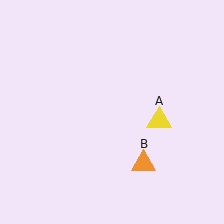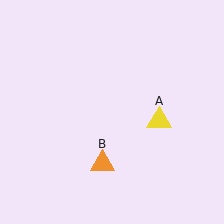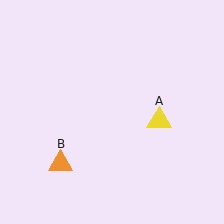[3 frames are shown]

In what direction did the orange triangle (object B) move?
The orange triangle (object B) moved left.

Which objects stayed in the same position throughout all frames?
Yellow triangle (object A) remained stationary.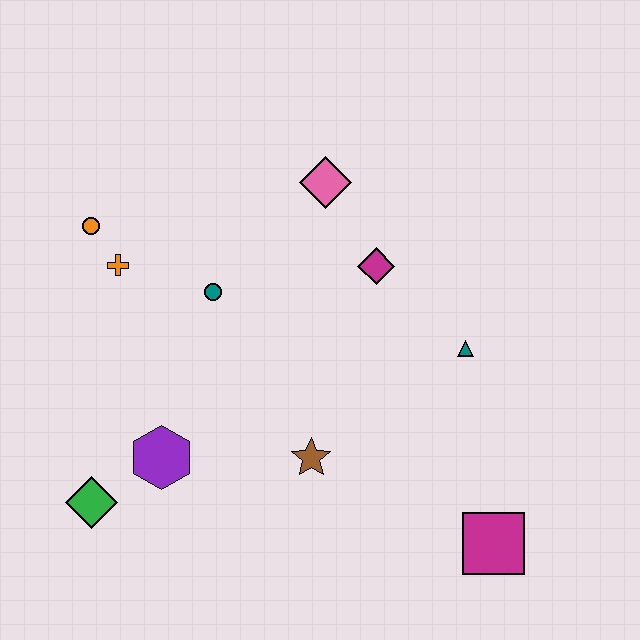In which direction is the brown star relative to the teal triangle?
The brown star is to the left of the teal triangle.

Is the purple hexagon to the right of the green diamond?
Yes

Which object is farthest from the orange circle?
The magenta square is farthest from the orange circle.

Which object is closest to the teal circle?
The orange cross is closest to the teal circle.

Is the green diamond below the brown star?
Yes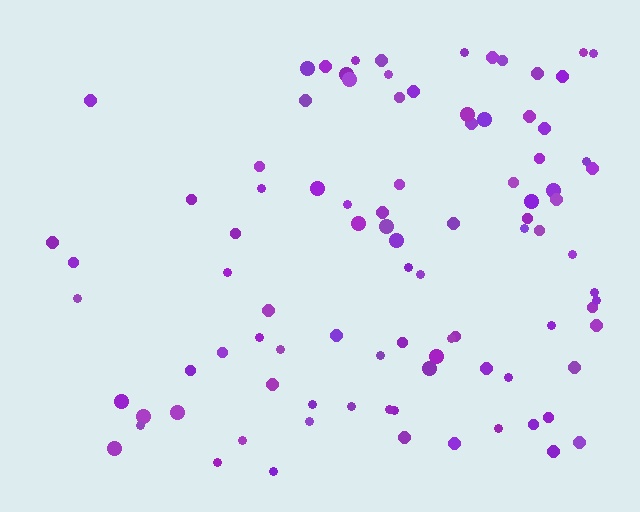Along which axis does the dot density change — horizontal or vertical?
Horizontal.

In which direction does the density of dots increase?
From left to right, with the right side densest.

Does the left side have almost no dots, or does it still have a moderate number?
Still a moderate number, just noticeably fewer than the right.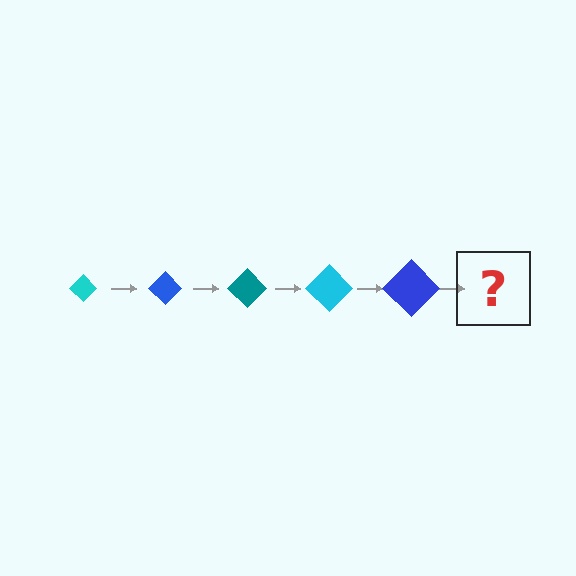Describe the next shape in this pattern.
It should be a teal diamond, larger than the previous one.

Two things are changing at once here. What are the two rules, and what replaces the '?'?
The two rules are that the diamond grows larger each step and the color cycles through cyan, blue, and teal. The '?' should be a teal diamond, larger than the previous one.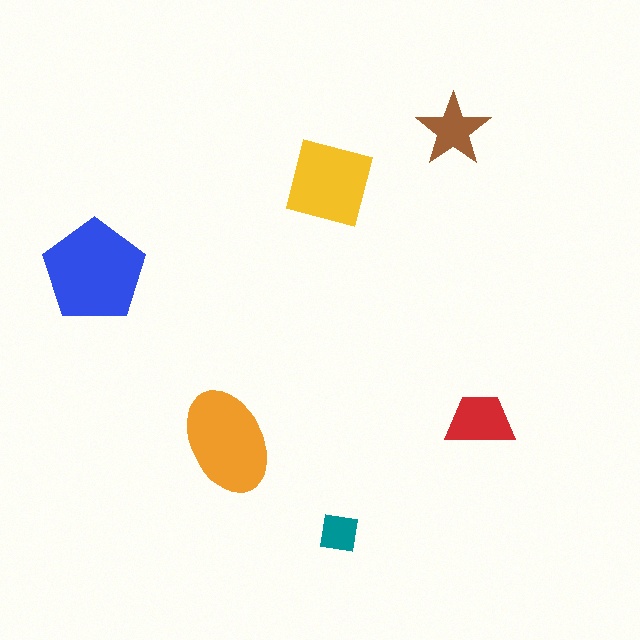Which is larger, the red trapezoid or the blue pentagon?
The blue pentagon.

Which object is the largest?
The blue pentagon.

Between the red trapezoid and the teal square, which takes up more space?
The red trapezoid.